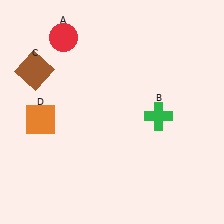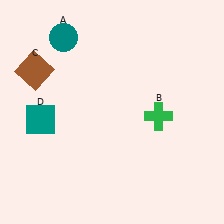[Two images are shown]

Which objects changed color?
A changed from red to teal. D changed from orange to teal.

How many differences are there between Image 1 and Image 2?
There are 2 differences between the two images.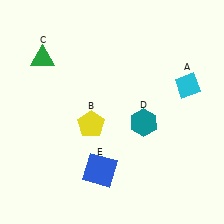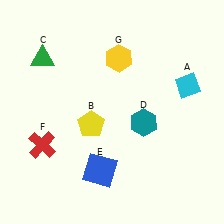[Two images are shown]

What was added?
A red cross (F), a yellow hexagon (G) were added in Image 2.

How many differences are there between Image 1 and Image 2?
There are 2 differences between the two images.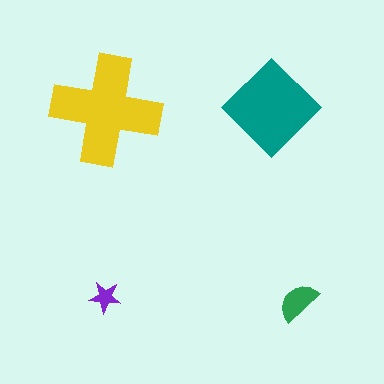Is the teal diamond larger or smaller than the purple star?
Larger.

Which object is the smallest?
The purple star.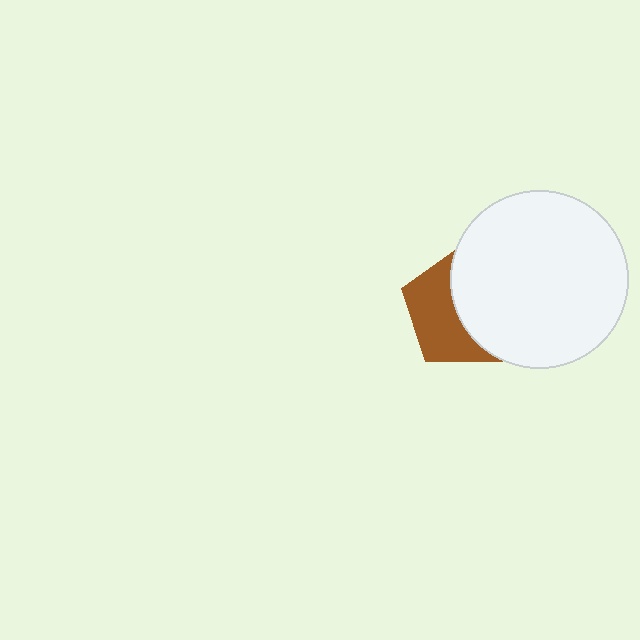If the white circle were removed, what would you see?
You would see the complete brown pentagon.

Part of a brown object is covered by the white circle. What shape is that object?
It is a pentagon.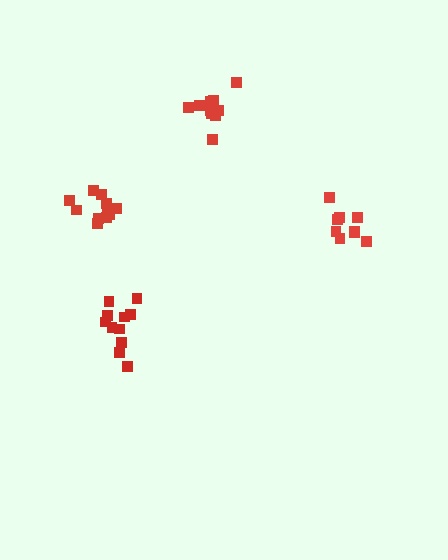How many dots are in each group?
Group 1: 9 dots, Group 2: 11 dots, Group 3: 11 dots, Group 4: 10 dots (41 total).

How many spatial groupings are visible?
There are 4 spatial groupings.